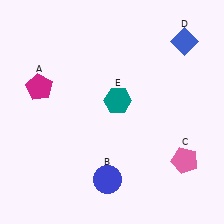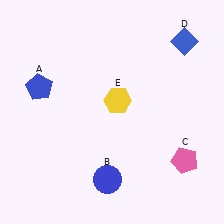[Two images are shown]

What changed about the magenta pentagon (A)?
In Image 1, A is magenta. In Image 2, it changed to blue.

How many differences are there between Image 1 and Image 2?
There are 2 differences between the two images.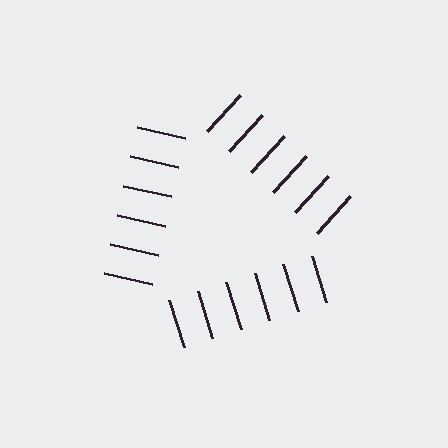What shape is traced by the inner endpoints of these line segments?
An illusory triangle — the line segments terminate on its edges but no continuous stroke is drawn.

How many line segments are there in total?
18 — 6 along each of the 3 edges.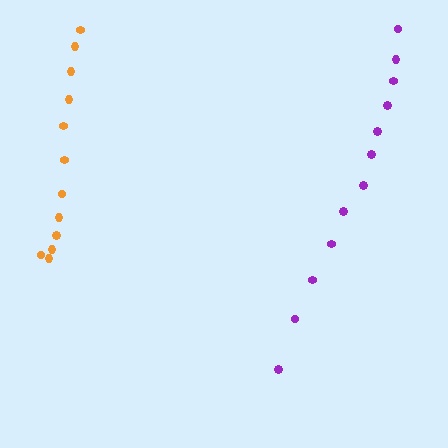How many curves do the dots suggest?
There are 2 distinct paths.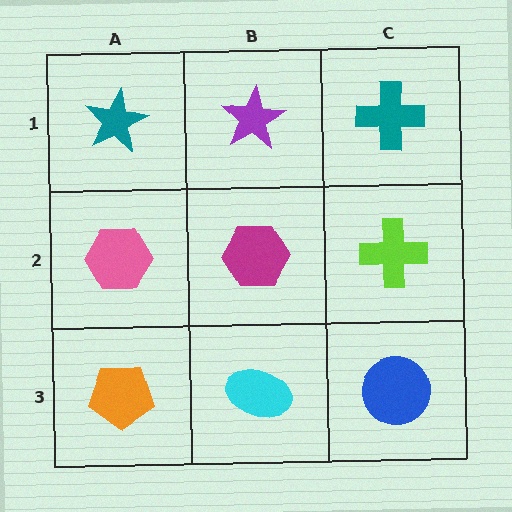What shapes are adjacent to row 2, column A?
A teal star (row 1, column A), an orange pentagon (row 3, column A), a magenta hexagon (row 2, column B).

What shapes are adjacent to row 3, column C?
A lime cross (row 2, column C), a cyan ellipse (row 3, column B).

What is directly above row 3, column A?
A pink hexagon.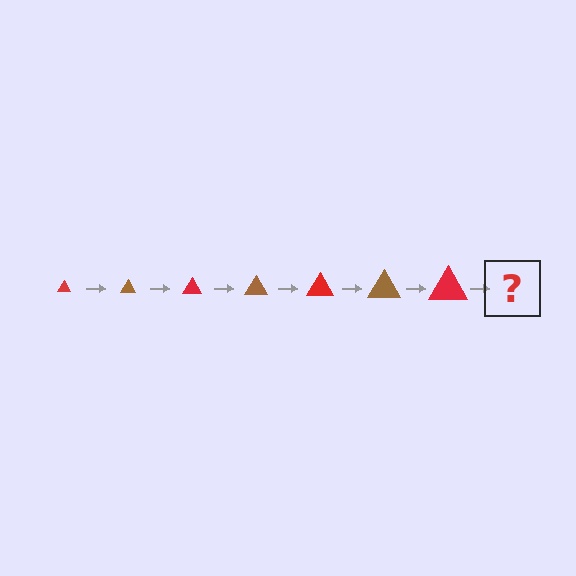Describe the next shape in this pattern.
It should be a brown triangle, larger than the previous one.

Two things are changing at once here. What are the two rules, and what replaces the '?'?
The two rules are that the triangle grows larger each step and the color cycles through red and brown. The '?' should be a brown triangle, larger than the previous one.